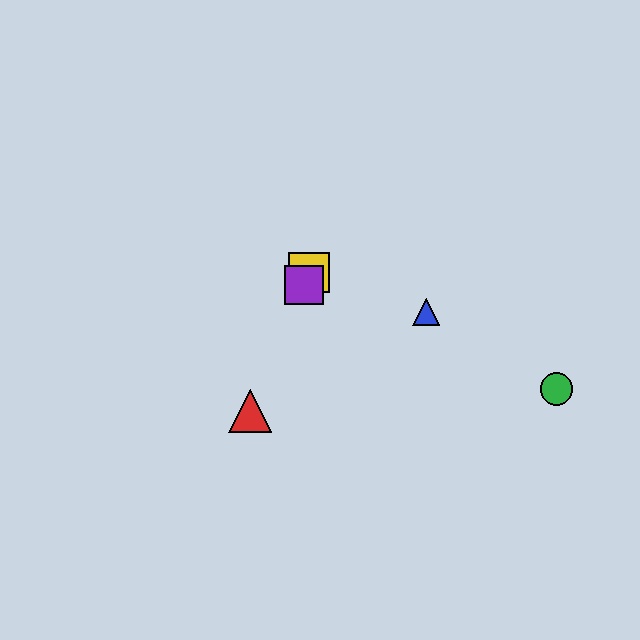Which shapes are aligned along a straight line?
The red triangle, the yellow square, the purple square are aligned along a straight line.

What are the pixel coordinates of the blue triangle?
The blue triangle is at (426, 312).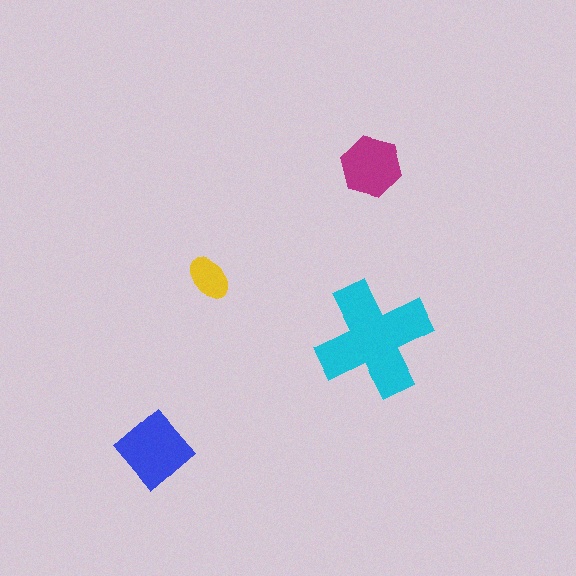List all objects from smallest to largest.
The yellow ellipse, the magenta hexagon, the blue diamond, the cyan cross.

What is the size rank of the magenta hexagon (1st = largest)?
3rd.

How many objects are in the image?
There are 4 objects in the image.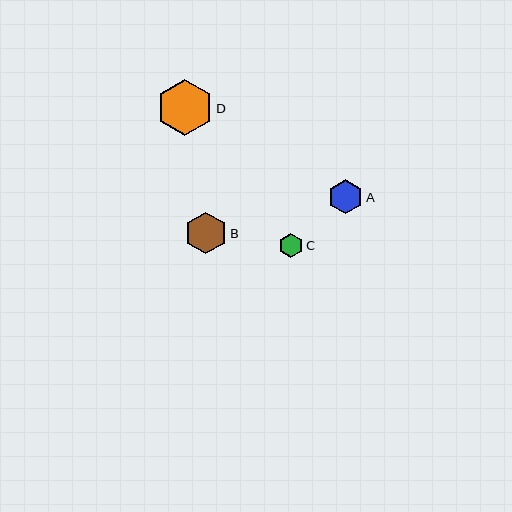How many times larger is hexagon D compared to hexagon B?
Hexagon D is approximately 1.3 times the size of hexagon B.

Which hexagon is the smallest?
Hexagon C is the smallest with a size of approximately 24 pixels.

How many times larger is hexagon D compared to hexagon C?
Hexagon D is approximately 2.3 times the size of hexagon C.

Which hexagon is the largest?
Hexagon D is the largest with a size of approximately 56 pixels.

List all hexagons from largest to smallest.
From largest to smallest: D, B, A, C.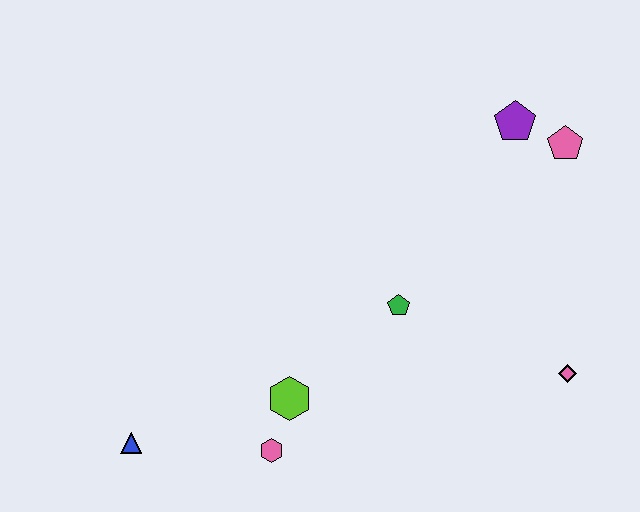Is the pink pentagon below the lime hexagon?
No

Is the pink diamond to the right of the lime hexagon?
Yes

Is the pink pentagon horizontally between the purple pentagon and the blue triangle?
No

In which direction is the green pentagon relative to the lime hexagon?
The green pentagon is to the right of the lime hexagon.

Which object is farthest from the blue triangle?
The pink pentagon is farthest from the blue triangle.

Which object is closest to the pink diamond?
The green pentagon is closest to the pink diamond.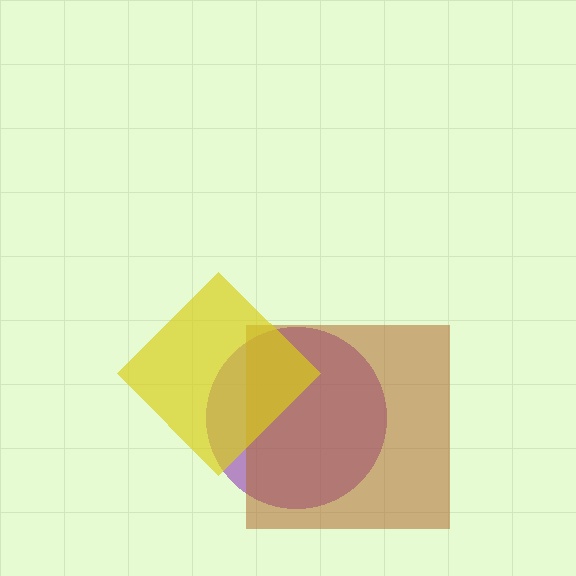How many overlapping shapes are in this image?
There are 3 overlapping shapes in the image.